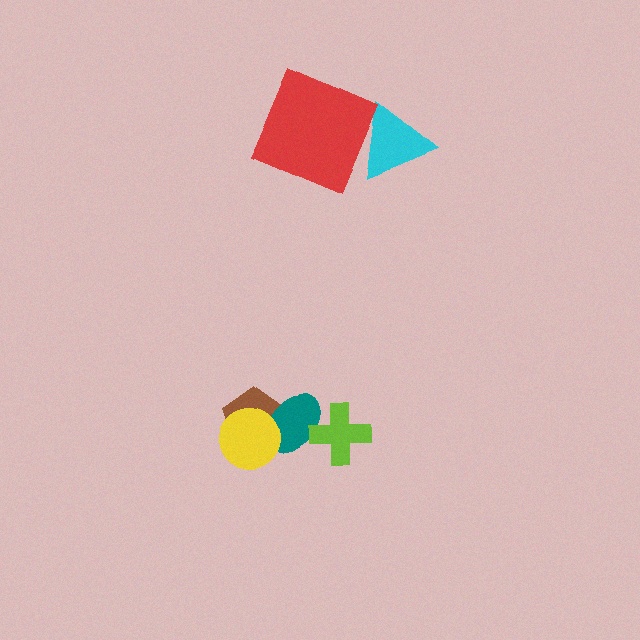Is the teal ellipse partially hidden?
Yes, it is partially covered by another shape.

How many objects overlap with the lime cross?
1 object overlaps with the lime cross.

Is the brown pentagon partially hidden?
Yes, it is partially covered by another shape.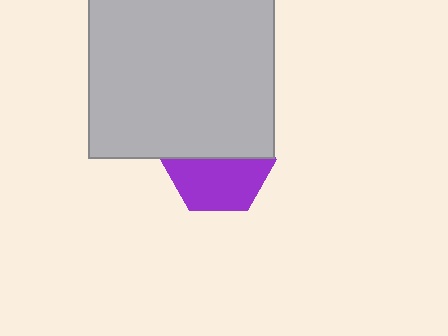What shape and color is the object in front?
The object in front is a light gray square.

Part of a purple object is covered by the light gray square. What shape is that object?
It is a hexagon.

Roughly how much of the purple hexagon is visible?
About half of it is visible (roughly 51%).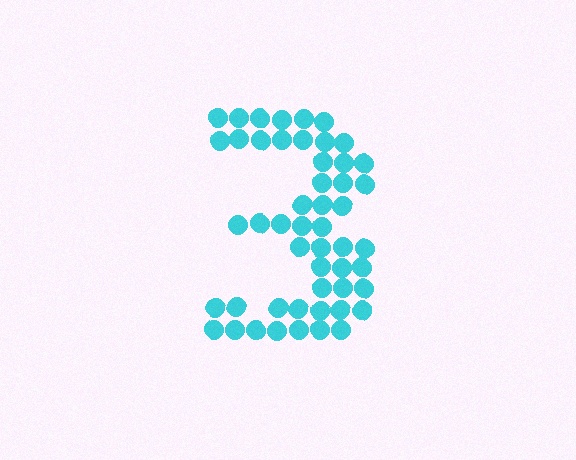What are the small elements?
The small elements are circles.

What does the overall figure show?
The overall figure shows the digit 3.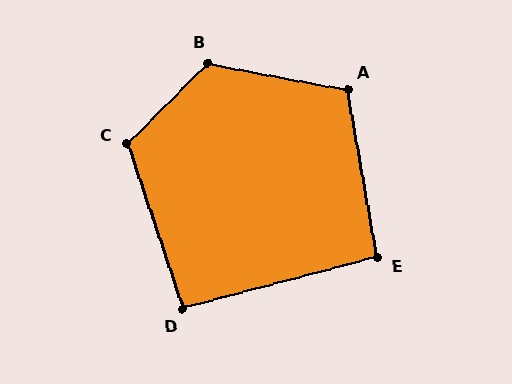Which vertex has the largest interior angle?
B, at approximately 124 degrees.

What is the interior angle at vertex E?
Approximately 95 degrees (approximately right).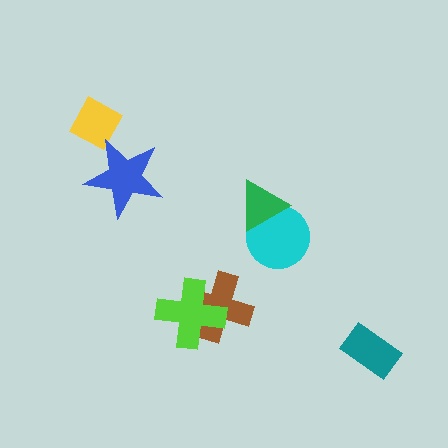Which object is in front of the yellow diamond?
The blue star is in front of the yellow diamond.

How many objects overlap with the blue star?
1 object overlaps with the blue star.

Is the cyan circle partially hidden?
Yes, it is partially covered by another shape.